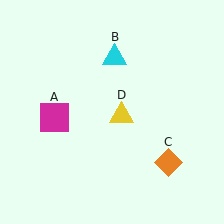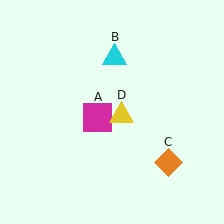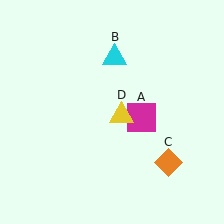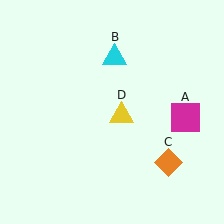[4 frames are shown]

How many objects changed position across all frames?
1 object changed position: magenta square (object A).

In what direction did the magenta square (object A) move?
The magenta square (object A) moved right.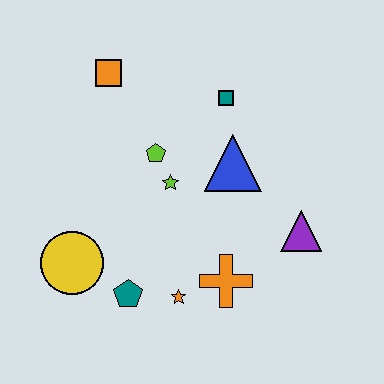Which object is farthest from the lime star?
The purple triangle is farthest from the lime star.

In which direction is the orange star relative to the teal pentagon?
The orange star is to the right of the teal pentagon.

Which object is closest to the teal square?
The blue triangle is closest to the teal square.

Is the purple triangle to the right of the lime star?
Yes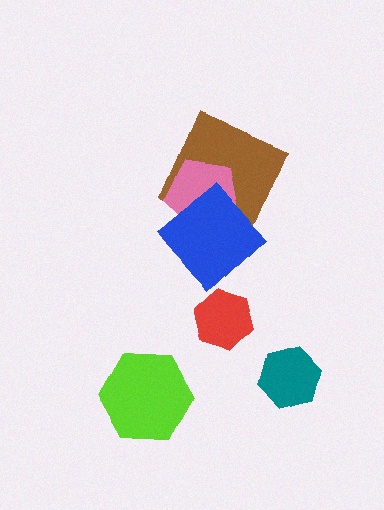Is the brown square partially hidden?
Yes, it is partially covered by another shape.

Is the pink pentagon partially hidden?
Yes, it is partially covered by another shape.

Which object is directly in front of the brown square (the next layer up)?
The pink pentagon is directly in front of the brown square.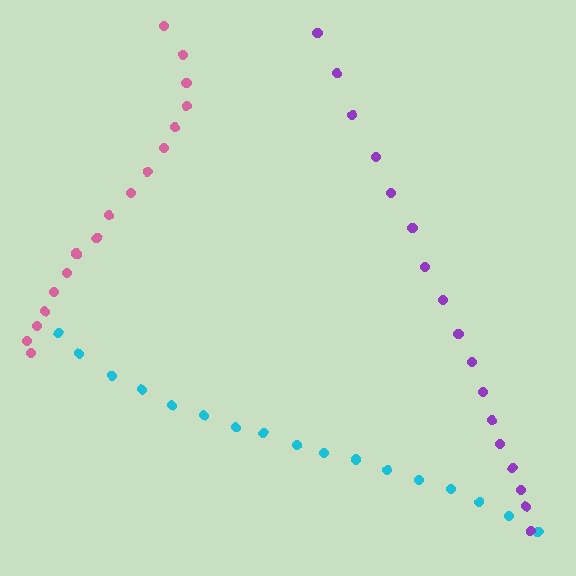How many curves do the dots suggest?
There are 3 distinct paths.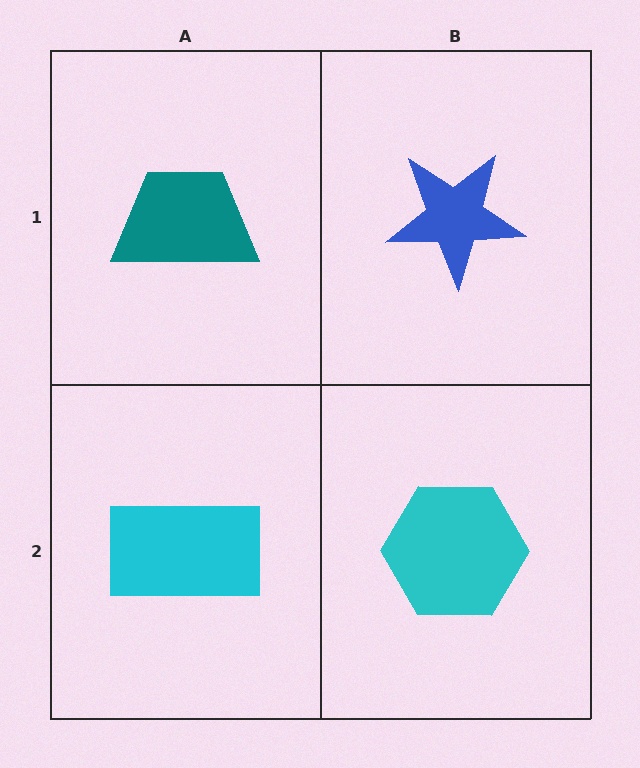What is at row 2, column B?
A cyan hexagon.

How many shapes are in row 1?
2 shapes.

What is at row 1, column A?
A teal trapezoid.